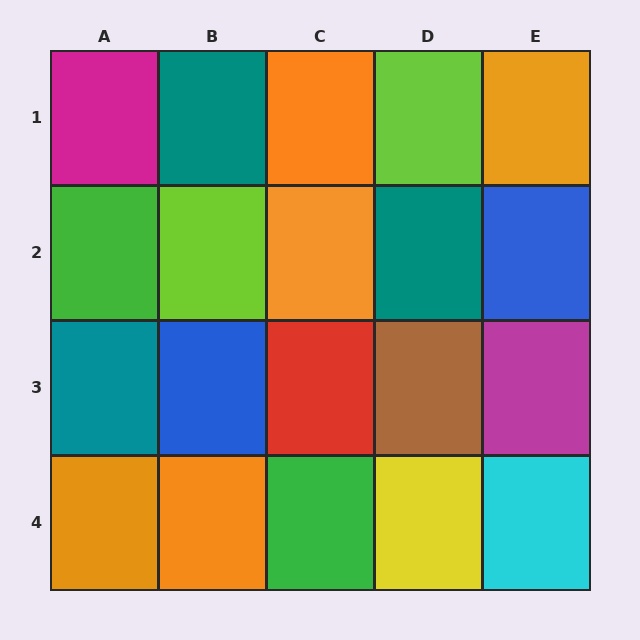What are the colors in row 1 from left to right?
Magenta, teal, orange, lime, orange.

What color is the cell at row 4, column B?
Orange.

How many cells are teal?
3 cells are teal.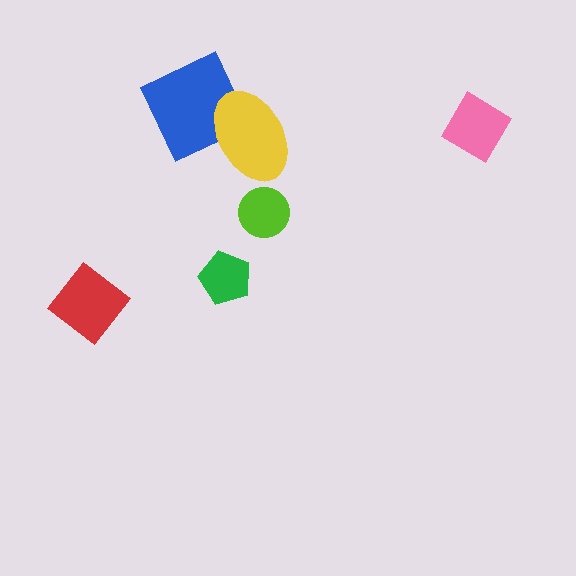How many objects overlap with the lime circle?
0 objects overlap with the lime circle.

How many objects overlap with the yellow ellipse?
1 object overlaps with the yellow ellipse.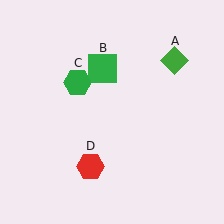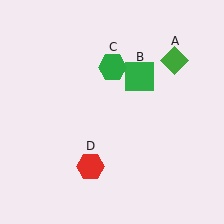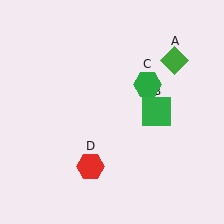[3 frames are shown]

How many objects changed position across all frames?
2 objects changed position: green square (object B), green hexagon (object C).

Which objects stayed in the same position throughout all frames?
Green diamond (object A) and red hexagon (object D) remained stationary.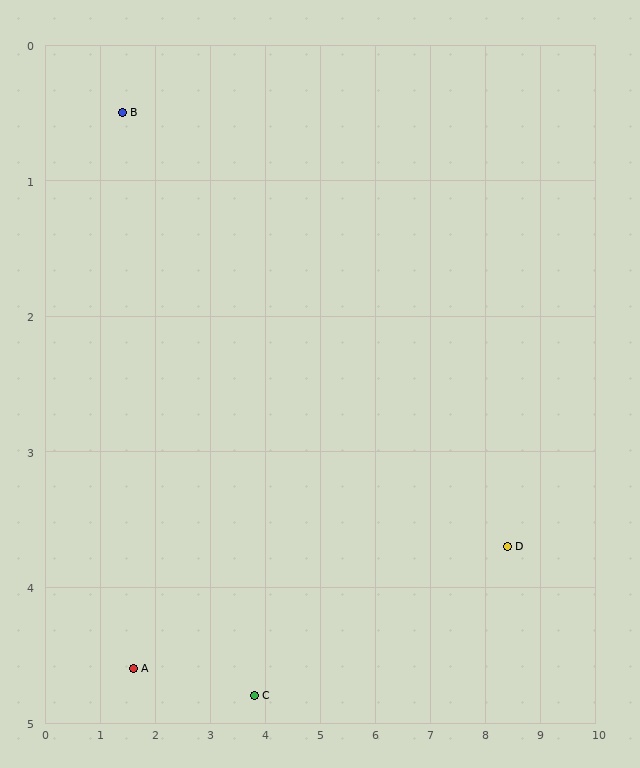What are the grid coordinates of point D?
Point D is at approximately (8.4, 3.7).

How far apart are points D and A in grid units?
Points D and A are about 6.9 grid units apart.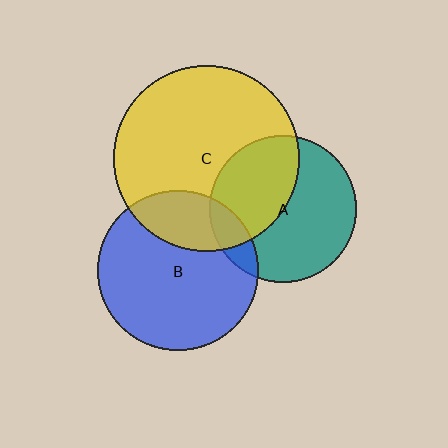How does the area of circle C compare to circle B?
Approximately 1.3 times.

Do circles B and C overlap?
Yes.